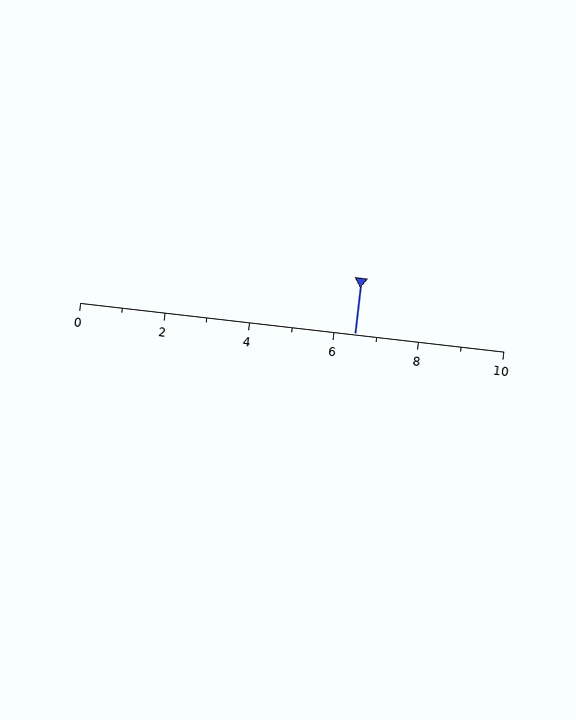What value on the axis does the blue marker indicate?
The marker indicates approximately 6.5.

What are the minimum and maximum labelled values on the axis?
The axis runs from 0 to 10.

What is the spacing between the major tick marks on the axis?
The major ticks are spaced 2 apart.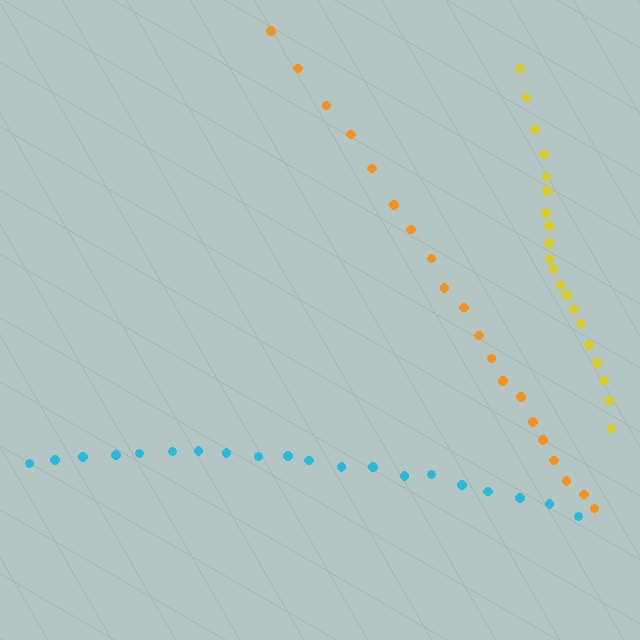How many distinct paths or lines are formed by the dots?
There are 3 distinct paths.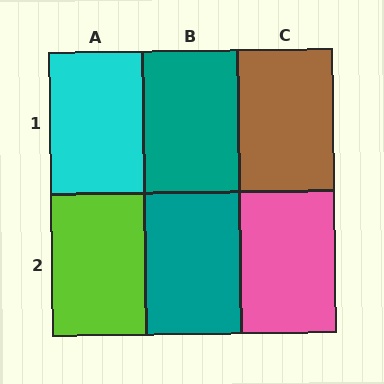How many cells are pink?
1 cell is pink.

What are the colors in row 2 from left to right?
Lime, teal, pink.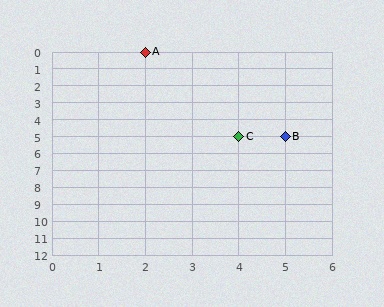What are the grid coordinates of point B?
Point B is at grid coordinates (5, 5).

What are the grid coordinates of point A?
Point A is at grid coordinates (2, 0).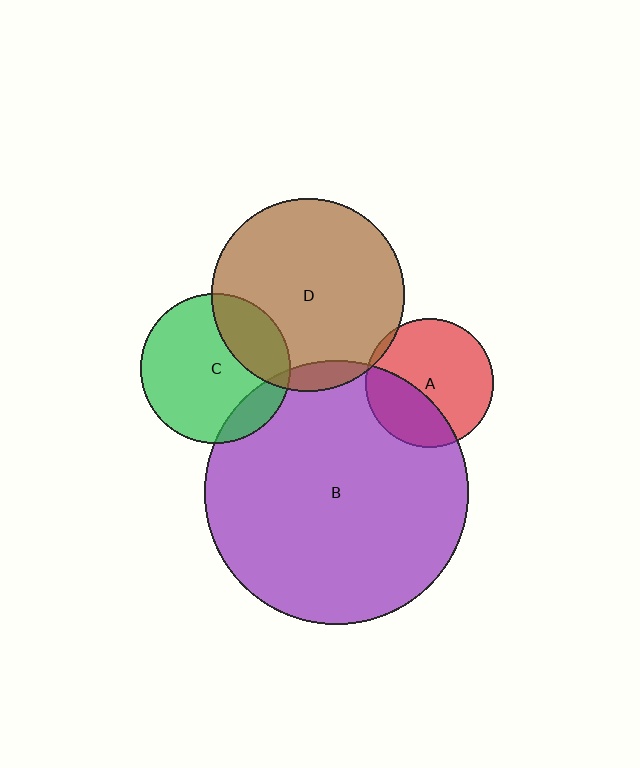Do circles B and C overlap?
Yes.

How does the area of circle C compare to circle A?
Approximately 1.4 times.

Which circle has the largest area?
Circle B (purple).